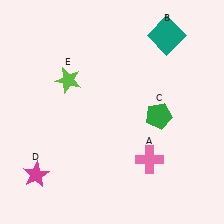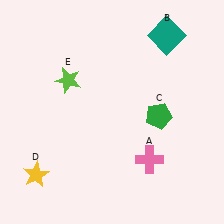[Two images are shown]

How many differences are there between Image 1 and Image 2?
There is 1 difference between the two images.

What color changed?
The star (D) changed from magenta in Image 1 to yellow in Image 2.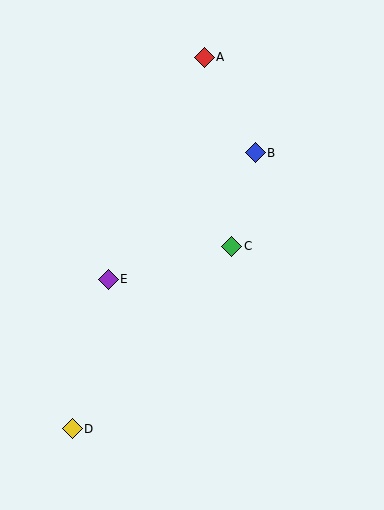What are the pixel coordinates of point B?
Point B is at (255, 153).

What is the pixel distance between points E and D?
The distance between E and D is 154 pixels.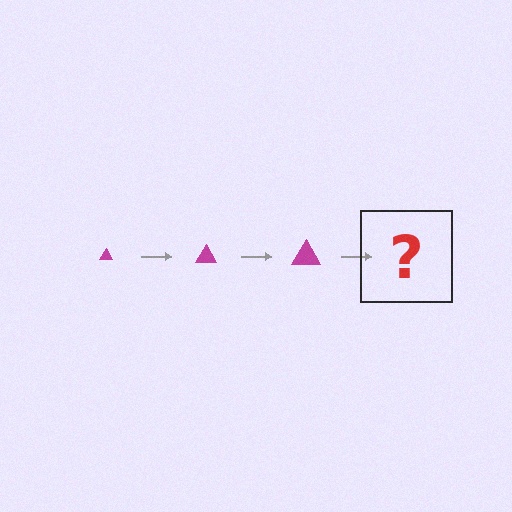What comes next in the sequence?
The next element should be a magenta triangle, larger than the previous one.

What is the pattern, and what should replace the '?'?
The pattern is that the triangle gets progressively larger each step. The '?' should be a magenta triangle, larger than the previous one.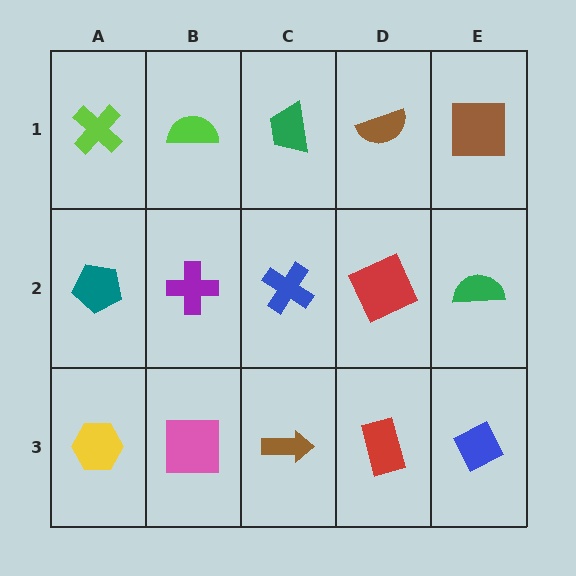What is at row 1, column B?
A lime semicircle.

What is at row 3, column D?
A red rectangle.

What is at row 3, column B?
A pink square.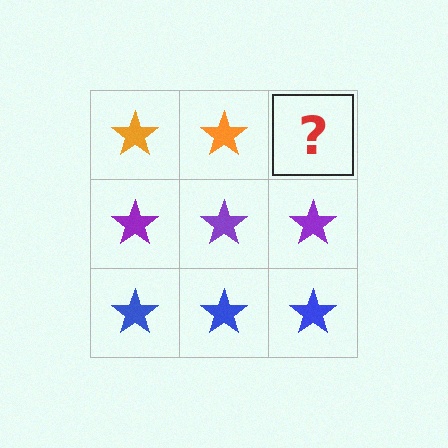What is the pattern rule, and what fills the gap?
The rule is that each row has a consistent color. The gap should be filled with an orange star.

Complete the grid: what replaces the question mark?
The question mark should be replaced with an orange star.